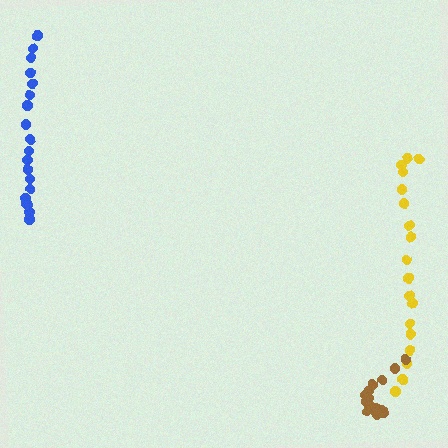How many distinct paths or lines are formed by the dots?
There are 3 distinct paths.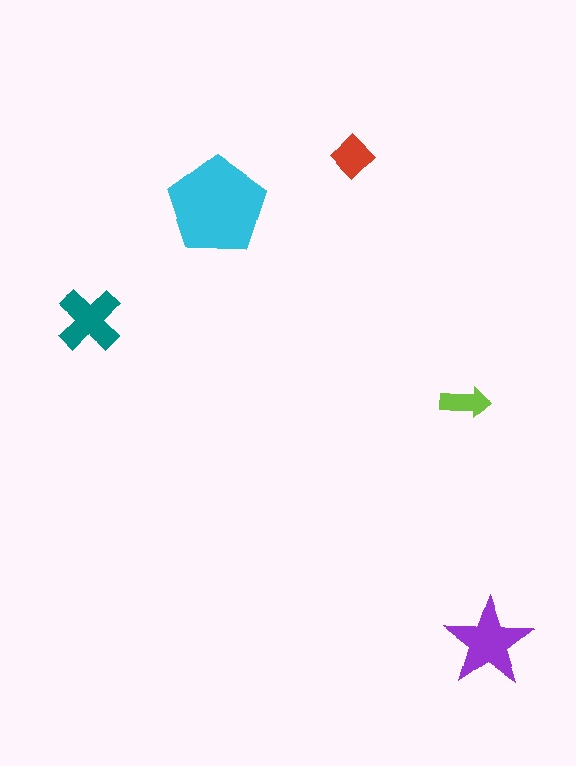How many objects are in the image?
There are 5 objects in the image.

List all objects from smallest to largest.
The lime arrow, the red diamond, the teal cross, the purple star, the cyan pentagon.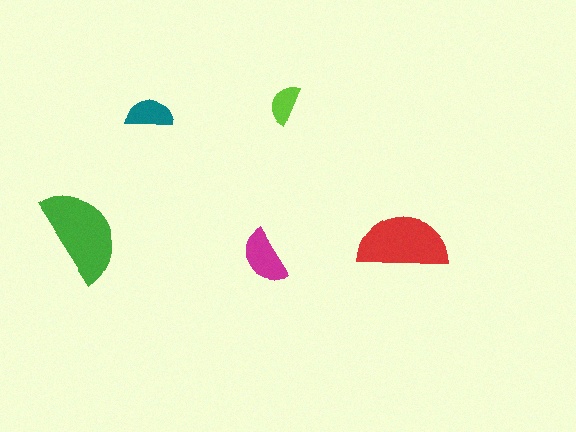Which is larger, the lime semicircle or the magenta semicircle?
The magenta one.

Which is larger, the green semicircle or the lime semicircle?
The green one.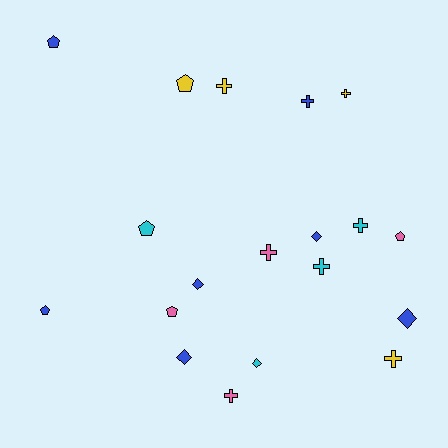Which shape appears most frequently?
Cross, with 8 objects.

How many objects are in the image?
There are 19 objects.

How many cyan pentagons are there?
There is 1 cyan pentagon.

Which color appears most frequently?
Blue, with 7 objects.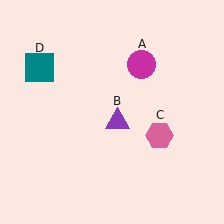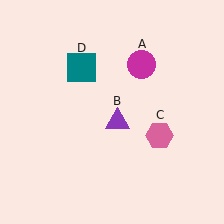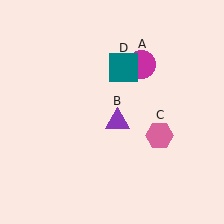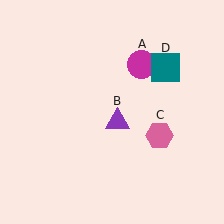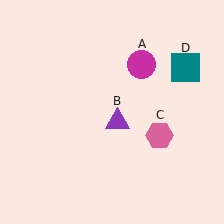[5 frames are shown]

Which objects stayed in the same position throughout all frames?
Magenta circle (object A) and purple triangle (object B) and pink hexagon (object C) remained stationary.